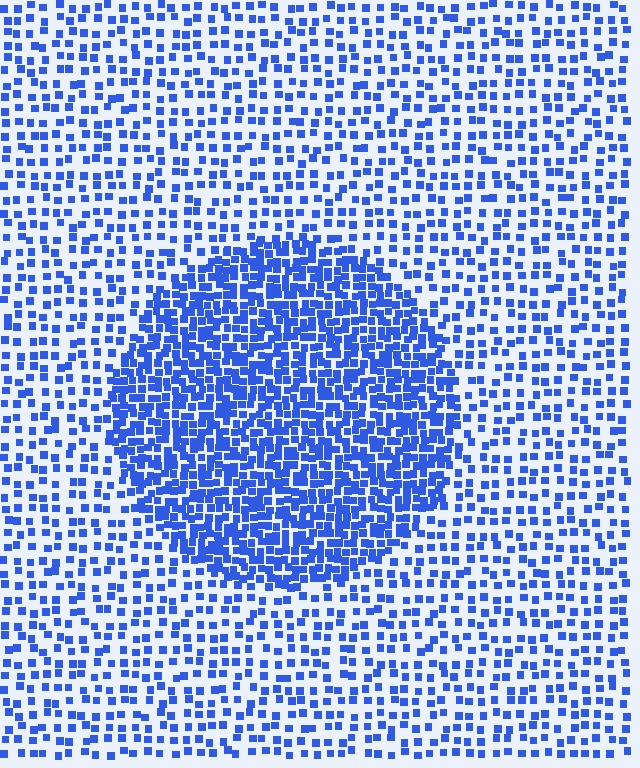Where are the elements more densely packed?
The elements are more densely packed inside the circle boundary.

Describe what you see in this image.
The image contains small blue elements arranged at two different densities. A circle-shaped region is visible where the elements are more densely packed than the surrounding area.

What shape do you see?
I see a circle.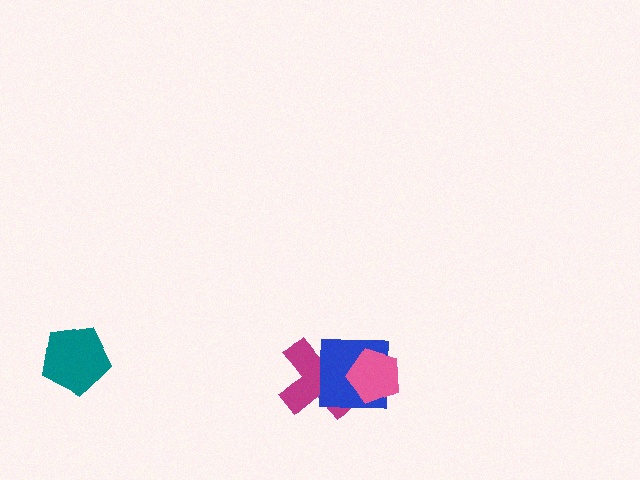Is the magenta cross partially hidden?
Yes, it is partially covered by another shape.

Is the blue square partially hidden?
Yes, it is partially covered by another shape.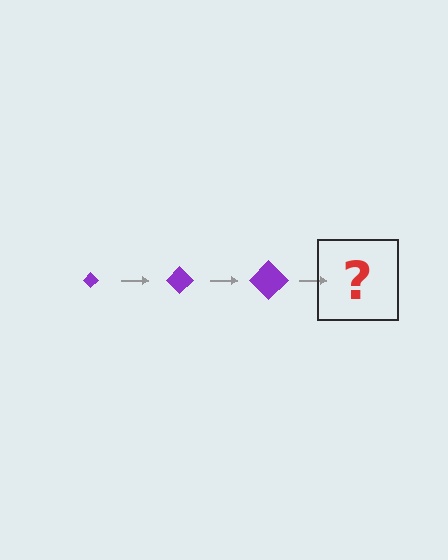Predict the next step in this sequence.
The next step is a purple diamond, larger than the previous one.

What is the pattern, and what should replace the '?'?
The pattern is that the diamond gets progressively larger each step. The '?' should be a purple diamond, larger than the previous one.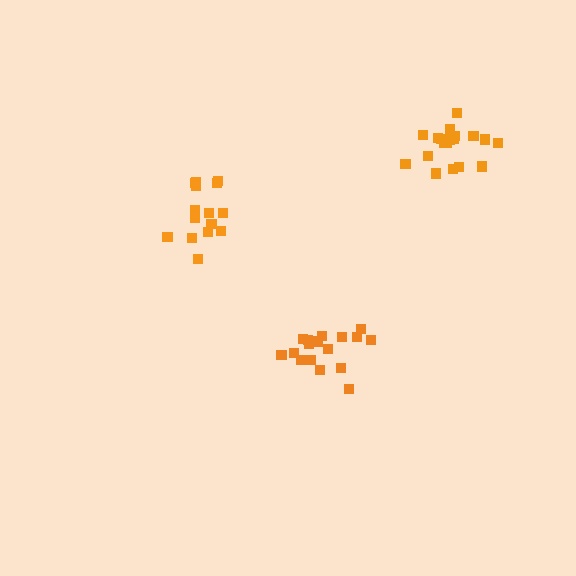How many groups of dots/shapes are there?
There are 3 groups.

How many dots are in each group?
Group 1: 17 dots, Group 2: 15 dots, Group 3: 19 dots (51 total).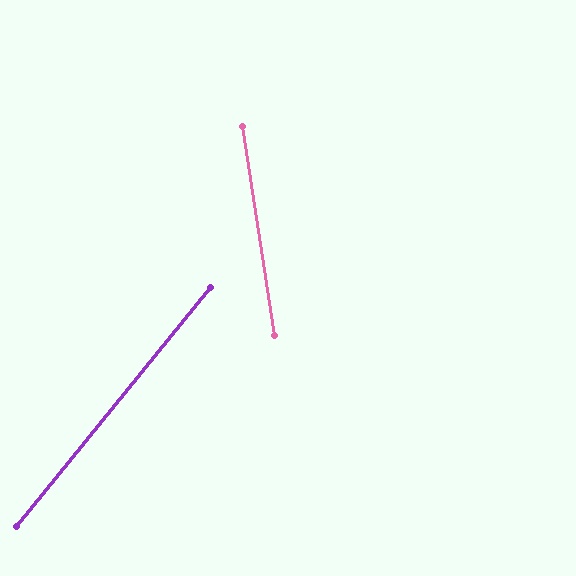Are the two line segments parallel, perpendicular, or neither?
Neither parallel nor perpendicular — they differ by about 48°.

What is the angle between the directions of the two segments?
Approximately 48 degrees.